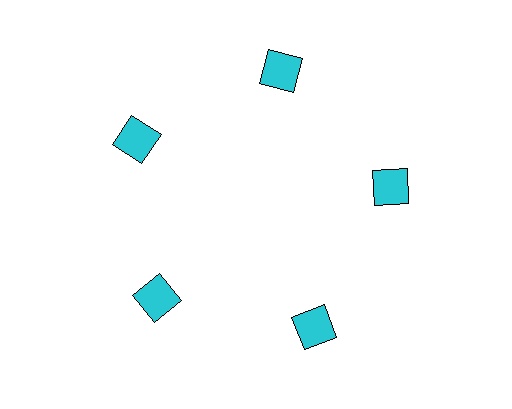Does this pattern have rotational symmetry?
Yes, this pattern has 5-fold rotational symmetry. It looks the same after rotating 72 degrees around the center.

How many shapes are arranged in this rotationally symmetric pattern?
There are 5 shapes, arranged in 5 groups of 1.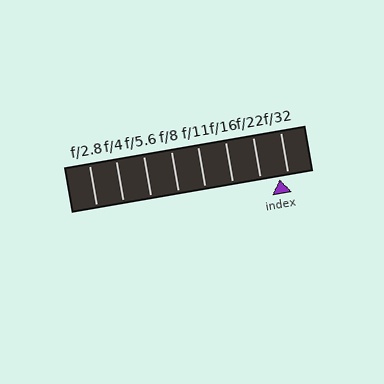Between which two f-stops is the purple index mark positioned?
The index mark is between f/22 and f/32.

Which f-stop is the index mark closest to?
The index mark is closest to f/32.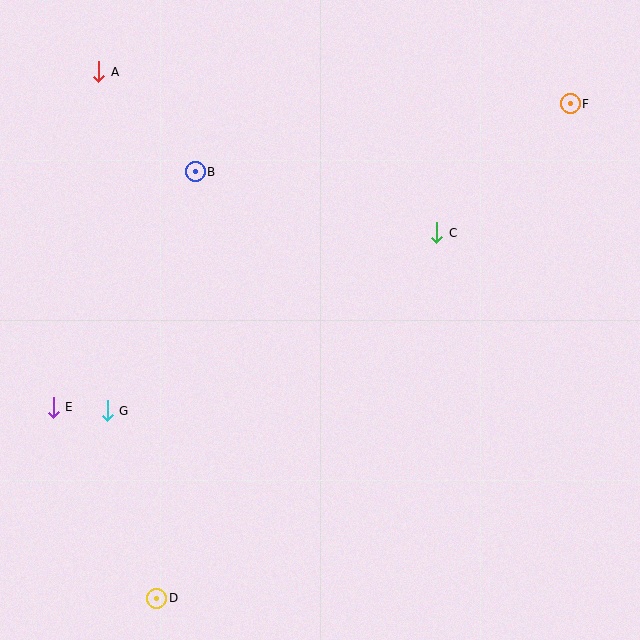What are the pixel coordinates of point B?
Point B is at (195, 172).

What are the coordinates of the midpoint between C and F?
The midpoint between C and F is at (504, 168).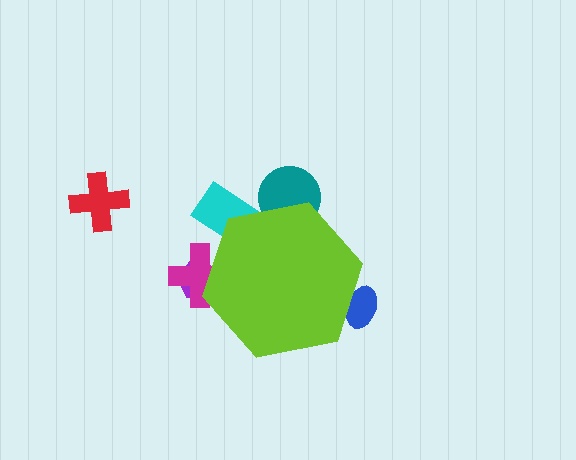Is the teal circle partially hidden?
Yes, the teal circle is partially hidden behind the lime hexagon.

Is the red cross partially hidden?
No, the red cross is fully visible.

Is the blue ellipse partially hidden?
Yes, the blue ellipse is partially hidden behind the lime hexagon.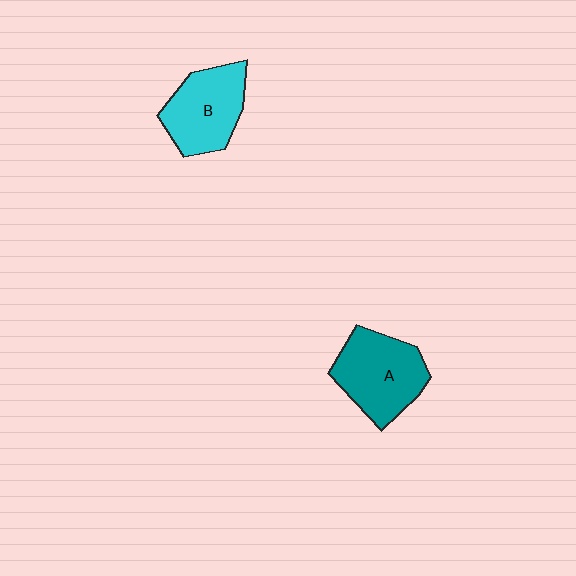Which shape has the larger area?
Shape A (teal).